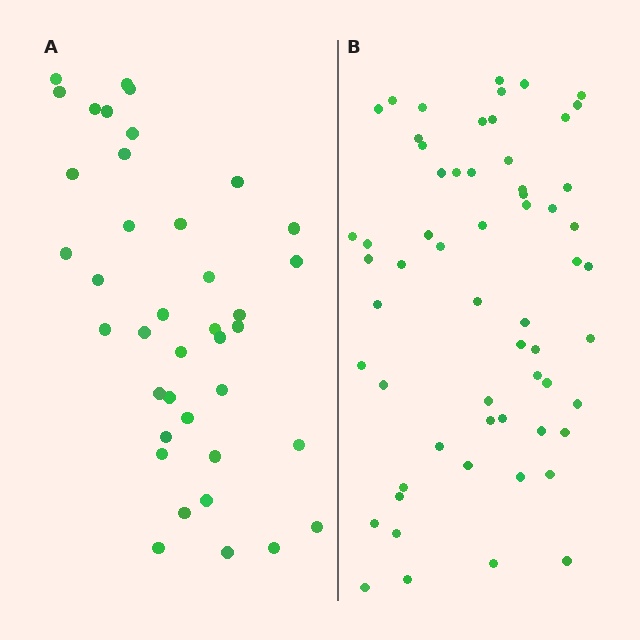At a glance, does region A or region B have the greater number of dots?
Region B (the right region) has more dots.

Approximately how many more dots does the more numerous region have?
Region B has approximately 20 more dots than region A.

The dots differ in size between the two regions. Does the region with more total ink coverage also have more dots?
No. Region A has more total ink coverage because its dots are larger, but region B actually contains more individual dots. Total area can be misleading — the number of items is what matters here.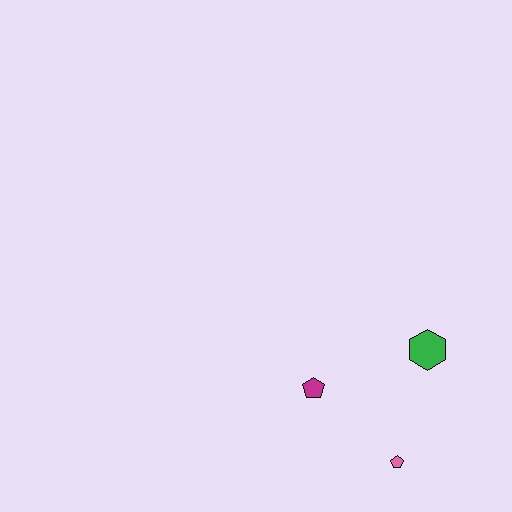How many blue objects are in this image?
There are no blue objects.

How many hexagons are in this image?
There is 1 hexagon.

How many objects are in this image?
There are 3 objects.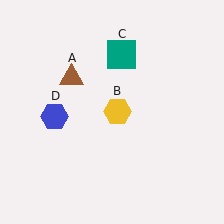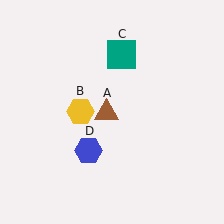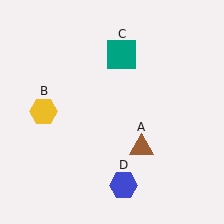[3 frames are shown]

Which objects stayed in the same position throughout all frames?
Teal square (object C) remained stationary.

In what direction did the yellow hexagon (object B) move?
The yellow hexagon (object B) moved left.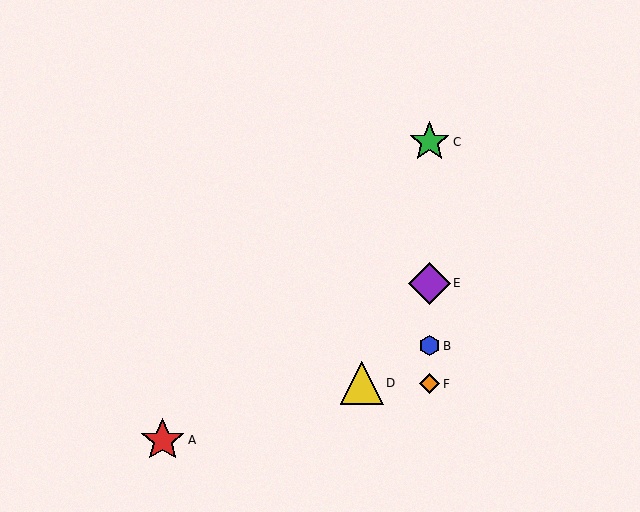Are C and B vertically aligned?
Yes, both are at x≈429.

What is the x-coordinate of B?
Object B is at x≈429.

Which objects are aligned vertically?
Objects B, C, E, F are aligned vertically.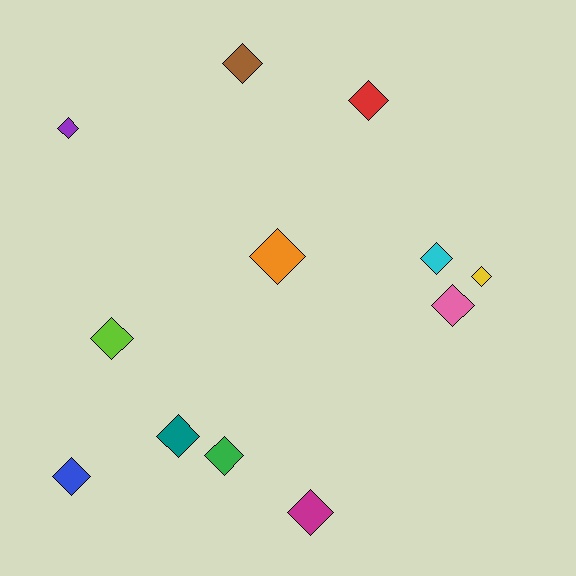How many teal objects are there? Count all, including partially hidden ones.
There is 1 teal object.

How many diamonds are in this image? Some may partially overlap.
There are 12 diamonds.